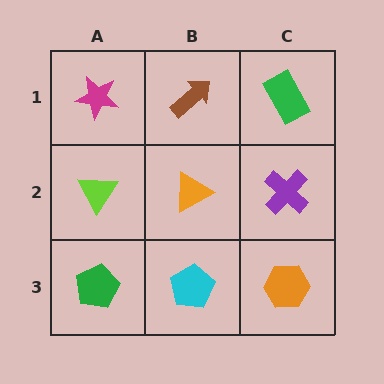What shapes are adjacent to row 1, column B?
An orange triangle (row 2, column B), a magenta star (row 1, column A), a green rectangle (row 1, column C).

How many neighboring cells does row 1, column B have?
3.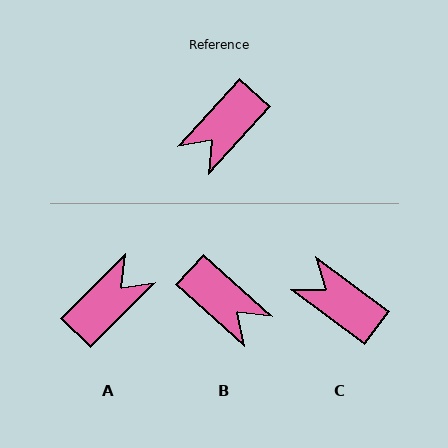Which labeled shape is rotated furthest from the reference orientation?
A, about 177 degrees away.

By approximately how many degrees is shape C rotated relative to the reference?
Approximately 85 degrees clockwise.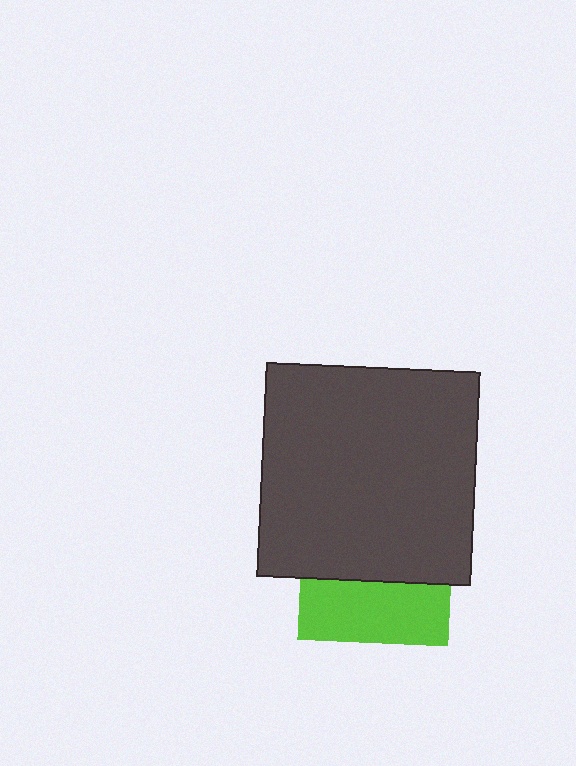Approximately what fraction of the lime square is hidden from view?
Roughly 59% of the lime square is hidden behind the dark gray square.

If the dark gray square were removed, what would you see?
You would see the complete lime square.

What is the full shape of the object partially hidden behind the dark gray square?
The partially hidden object is a lime square.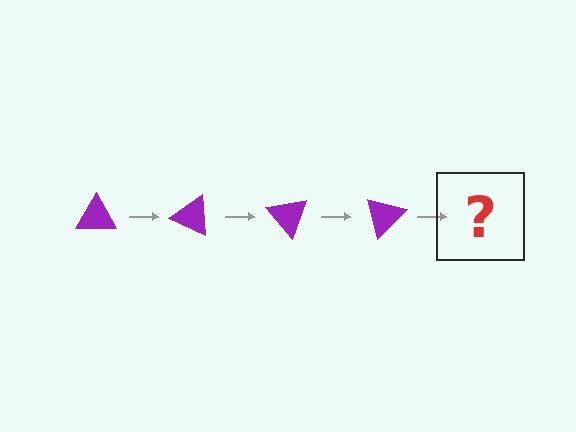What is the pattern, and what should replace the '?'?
The pattern is that the triangle rotates 25 degrees each step. The '?' should be a purple triangle rotated 100 degrees.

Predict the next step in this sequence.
The next step is a purple triangle rotated 100 degrees.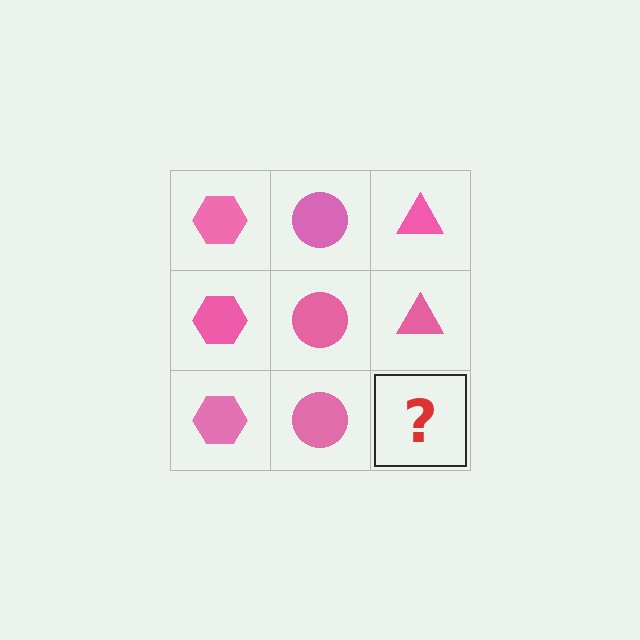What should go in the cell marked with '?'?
The missing cell should contain a pink triangle.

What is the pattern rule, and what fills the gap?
The rule is that each column has a consistent shape. The gap should be filled with a pink triangle.